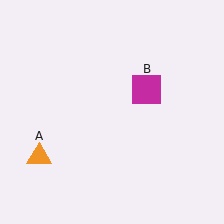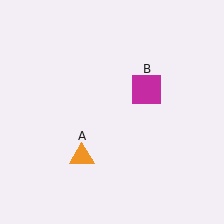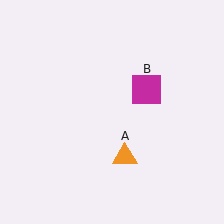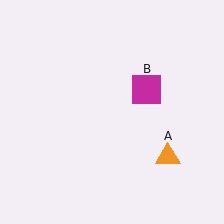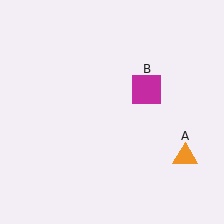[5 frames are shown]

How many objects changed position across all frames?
1 object changed position: orange triangle (object A).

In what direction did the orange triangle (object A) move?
The orange triangle (object A) moved right.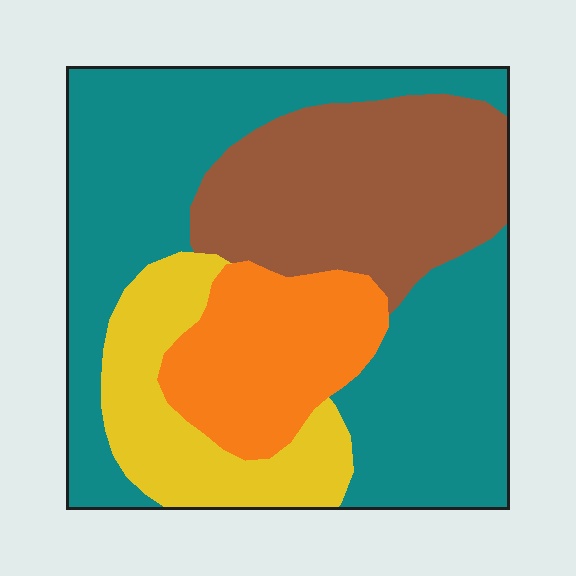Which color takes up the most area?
Teal, at roughly 45%.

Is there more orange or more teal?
Teal.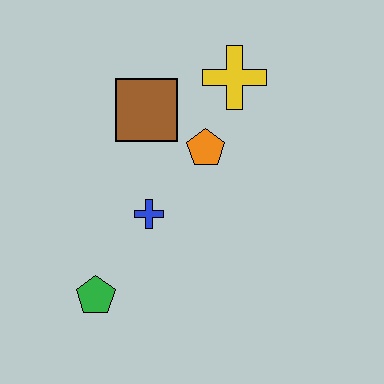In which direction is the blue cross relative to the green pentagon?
The blue cross is above the green pentagon.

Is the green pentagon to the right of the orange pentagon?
No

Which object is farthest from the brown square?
The green pentagon is farthest from the brown square.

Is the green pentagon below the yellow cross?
Yes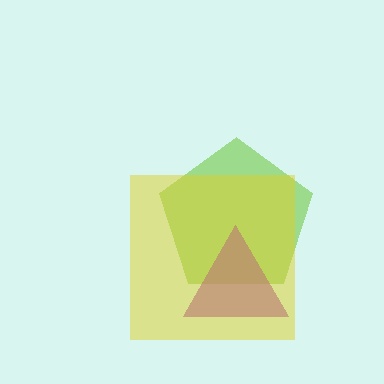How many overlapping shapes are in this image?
There are 3 overlapping shapes in the image.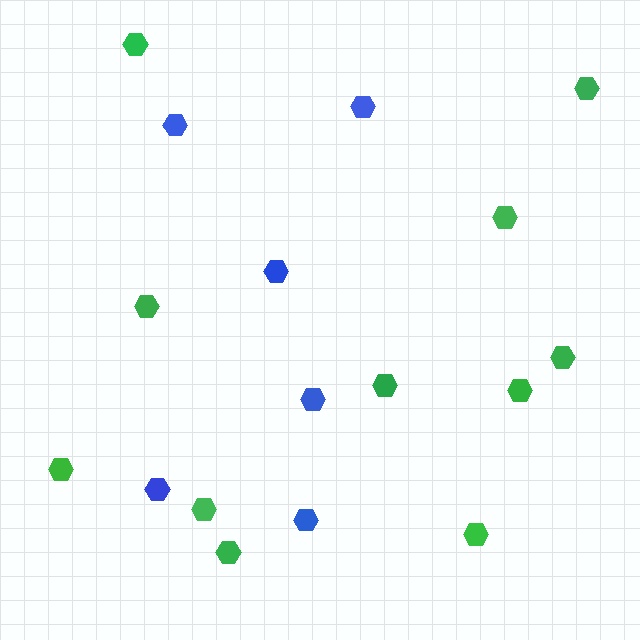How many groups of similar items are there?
There are 2 groups: one group of green hexagons (11) and one group of blue hexagons (6).